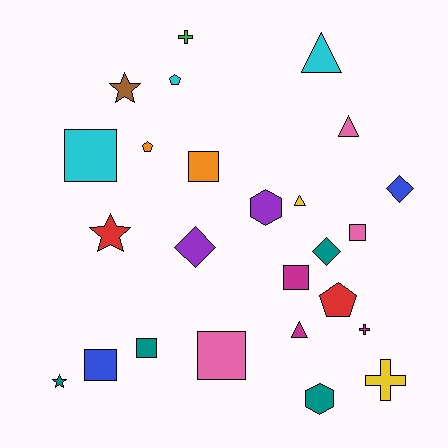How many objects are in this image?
There are 25 objects.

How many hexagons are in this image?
There are 2 hexagons.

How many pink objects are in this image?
There are 3 pink objects.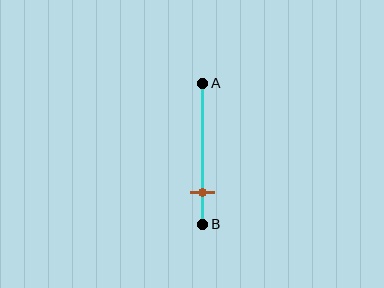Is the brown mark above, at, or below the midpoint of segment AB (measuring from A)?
The brown mark is below the midpoint of segment AB.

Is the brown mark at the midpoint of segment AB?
No, the mark is at about 80% from A, not at the 50% midpoint.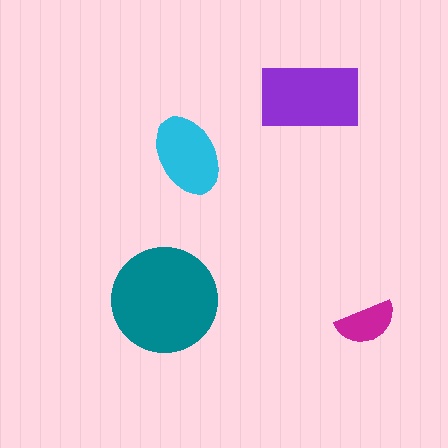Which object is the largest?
The teal circle.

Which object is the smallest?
The magenta semicircle.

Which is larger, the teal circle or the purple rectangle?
The teal circle.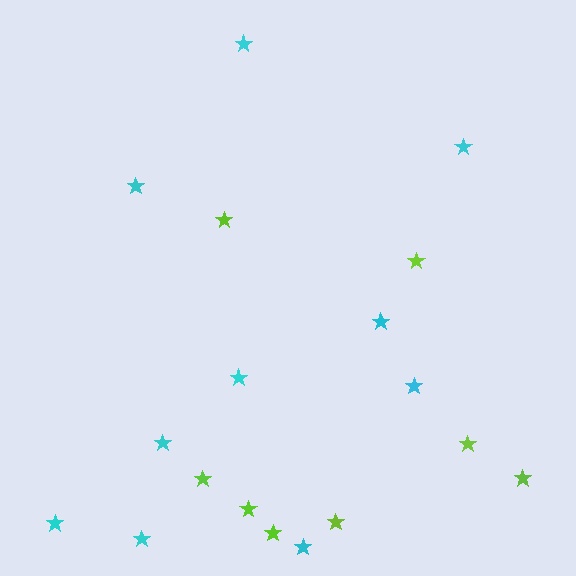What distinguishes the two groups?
There are 2 groups: one group of cyan stars (10) and one group of lime stars (8).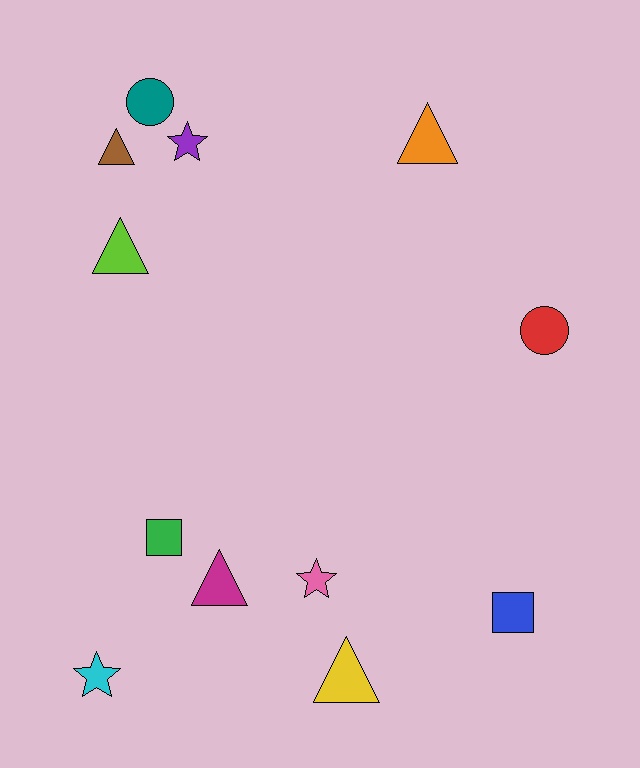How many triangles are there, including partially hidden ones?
There are 5 triangles.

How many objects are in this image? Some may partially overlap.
There are 12 objects.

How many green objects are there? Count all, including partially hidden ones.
There is 1 green object.